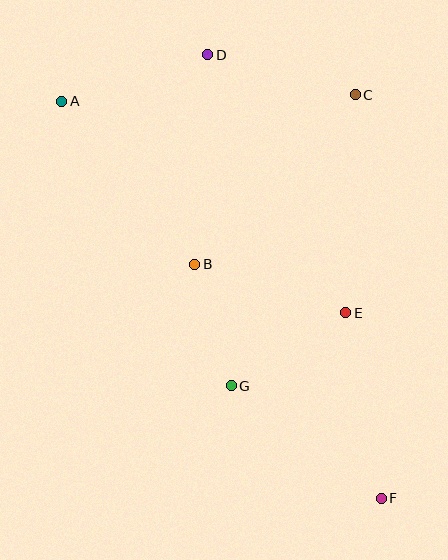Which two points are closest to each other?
Points B and G are closest to each other.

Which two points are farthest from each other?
Points A and F are farthest from each other.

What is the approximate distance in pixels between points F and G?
The distance between F and G is approximately 187 pixels.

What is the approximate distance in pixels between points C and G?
The distance between C and G is approximately 317 pixels.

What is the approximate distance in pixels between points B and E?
The distance between B and E is approximately 158 pixels.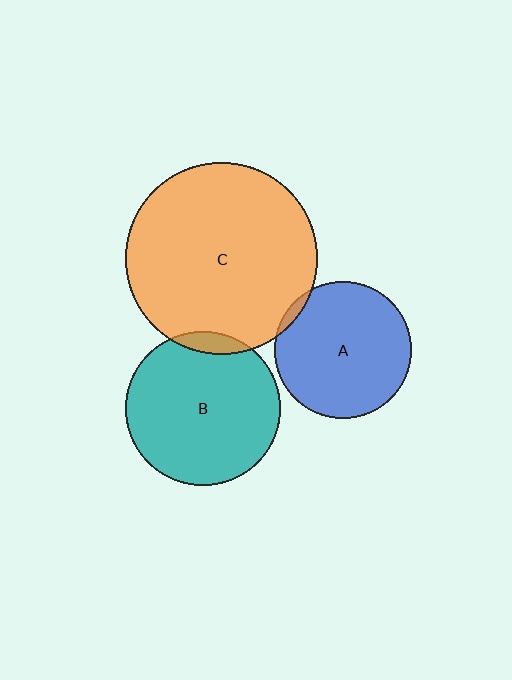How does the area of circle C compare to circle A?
Approximately 2.0 times.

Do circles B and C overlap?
Yes.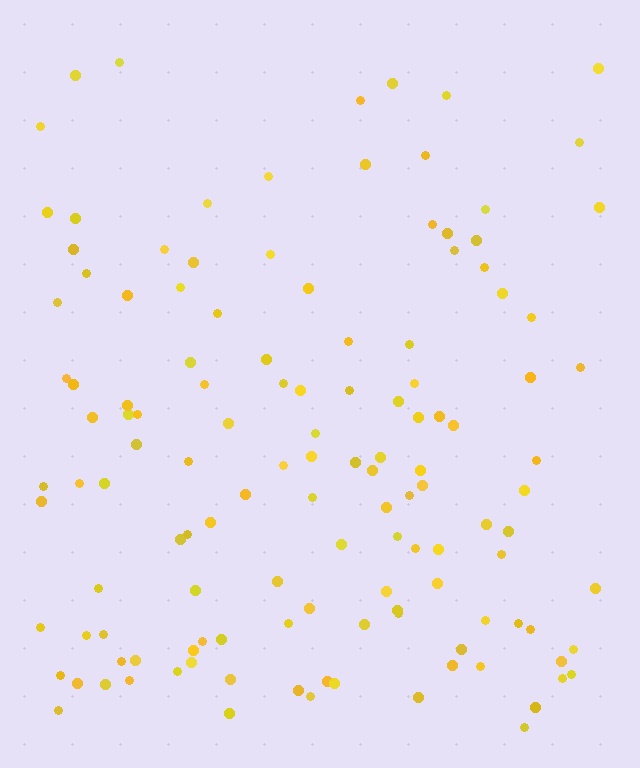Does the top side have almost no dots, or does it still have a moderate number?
Still a moderate number, just noticeably fewer than the bottom.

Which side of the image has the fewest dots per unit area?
The top.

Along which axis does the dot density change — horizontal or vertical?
Vertical.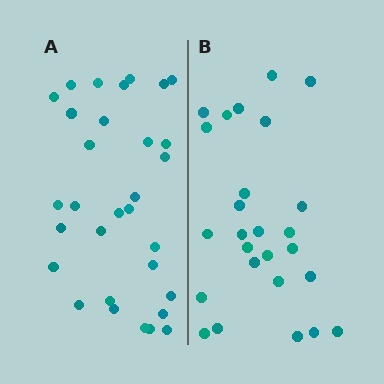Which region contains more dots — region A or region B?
Region A (the left region) has more dots.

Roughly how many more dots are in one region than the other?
Region A has about 5 more dots than region B.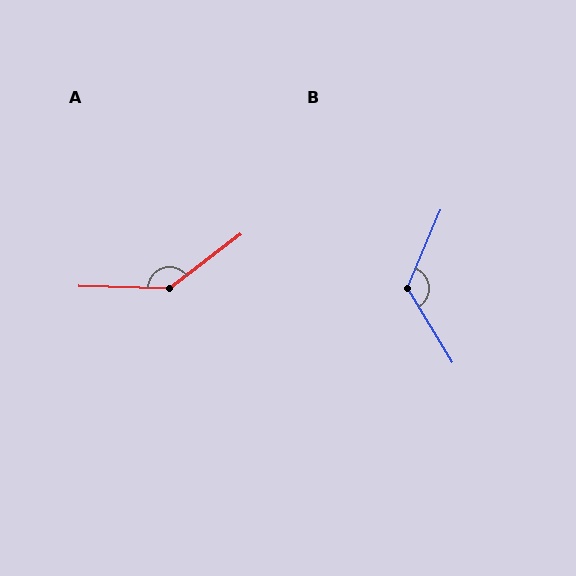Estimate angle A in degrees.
Approximately 141 degrees.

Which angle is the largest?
A, at approximately 141 degrees.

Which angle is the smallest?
B, at approximately 126 degrees.